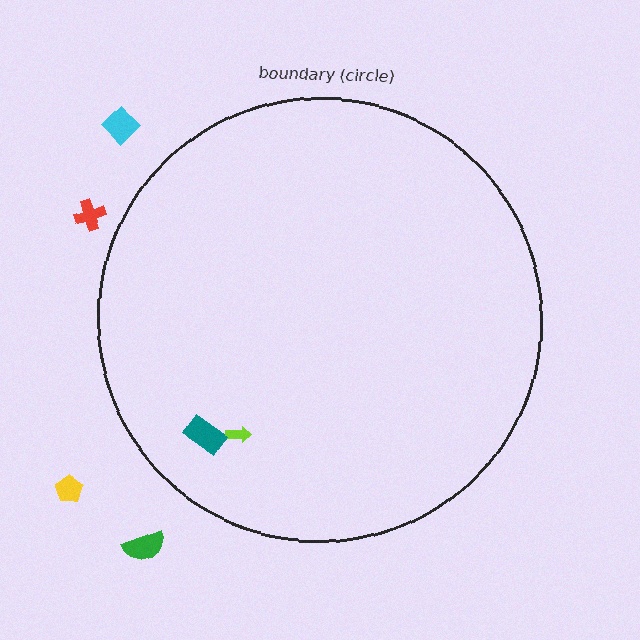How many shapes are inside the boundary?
2 inside, 4 outside.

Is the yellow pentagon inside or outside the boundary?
Outside.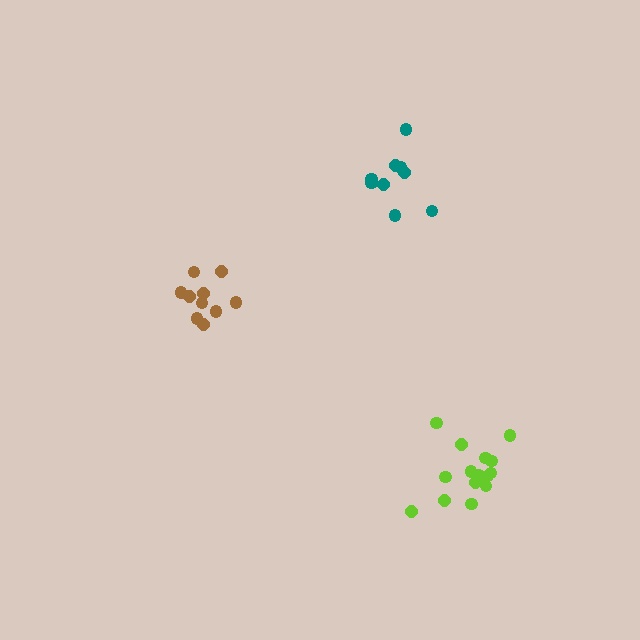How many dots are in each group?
Group 1: 9 dots, Group 2: 10 dots, Group 3: 15 dots (34 total).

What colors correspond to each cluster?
The clusters are colored: teal, brown, lime.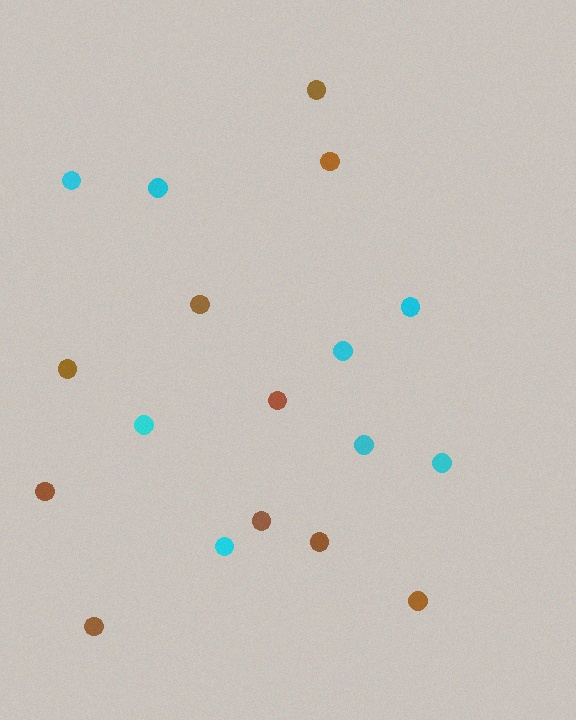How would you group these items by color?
There are 2 groups: one group of brown circles (10) and one group of cyan circles (8).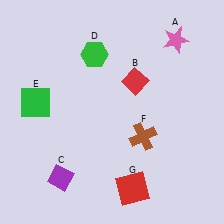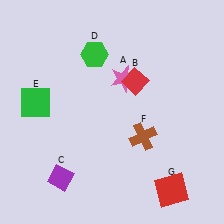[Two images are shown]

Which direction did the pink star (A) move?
The pink star (A) moved left.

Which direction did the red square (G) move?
The red square (G) moved right.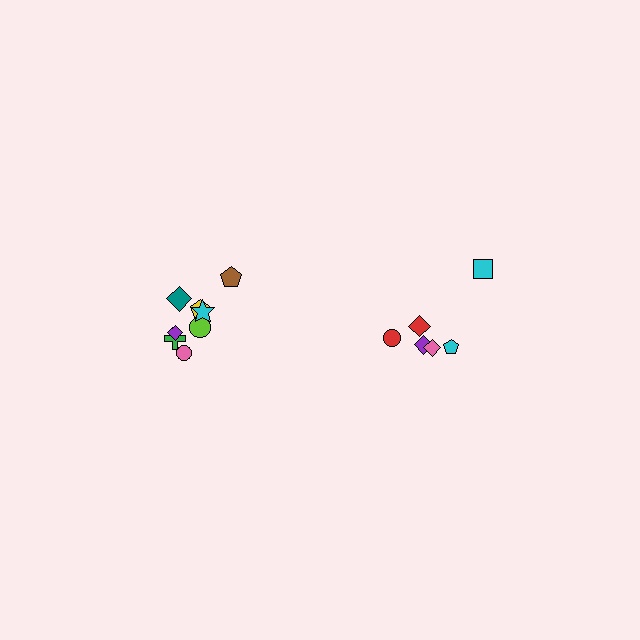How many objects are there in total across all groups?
There are 14 objects.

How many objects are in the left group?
There are 8 objects.